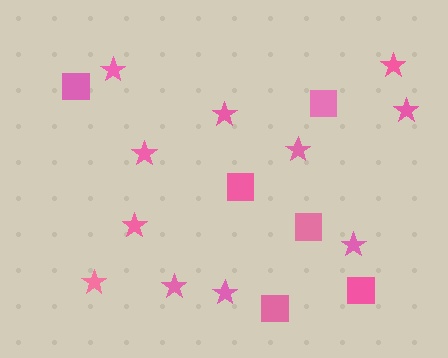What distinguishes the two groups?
There are 2 groups: one group of stars (11) and one group of squares (6).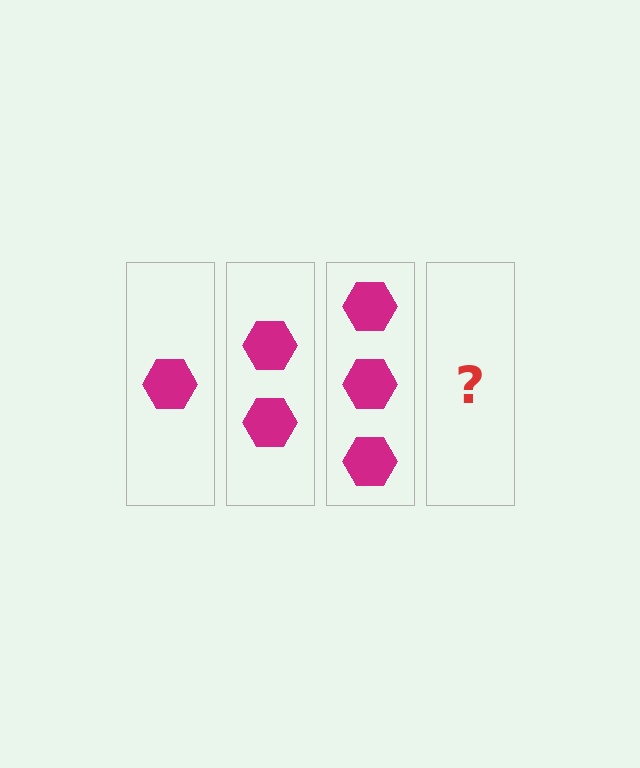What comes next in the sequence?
The next element should be 4 hexagons.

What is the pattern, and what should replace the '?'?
The pattern is that each step adds one more hexagon. The '?' should be 4 hexagons.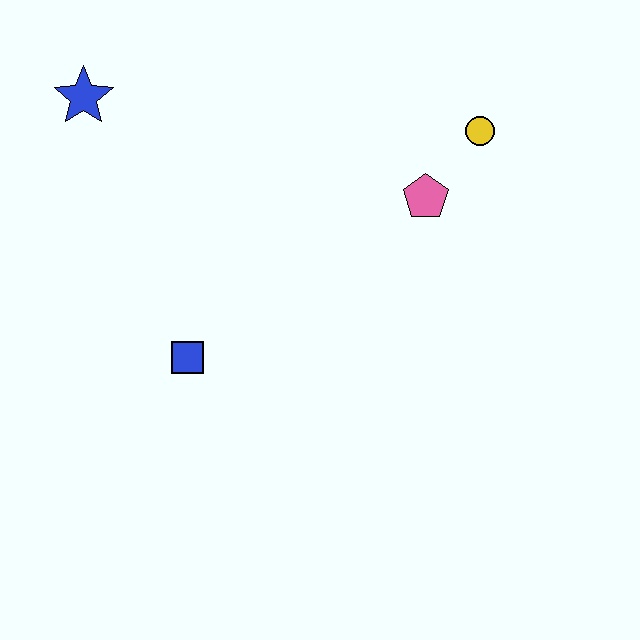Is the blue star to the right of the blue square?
No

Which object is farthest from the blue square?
The yellow circle is farthest from the blue square.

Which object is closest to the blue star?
The blue square is closest to the blue star.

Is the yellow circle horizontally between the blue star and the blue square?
No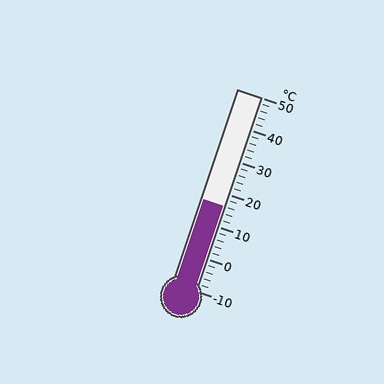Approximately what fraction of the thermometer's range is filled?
The thermometer is filled to approximately 45% of its range.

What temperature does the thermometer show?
The thermometer shows approximately 16°C.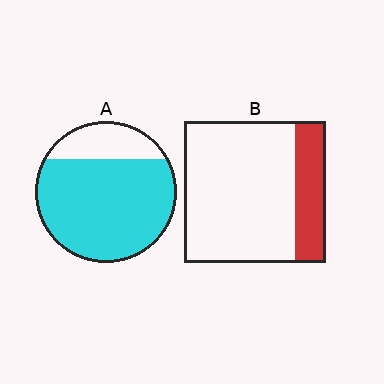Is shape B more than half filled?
No.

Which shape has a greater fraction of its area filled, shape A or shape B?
Shape A.